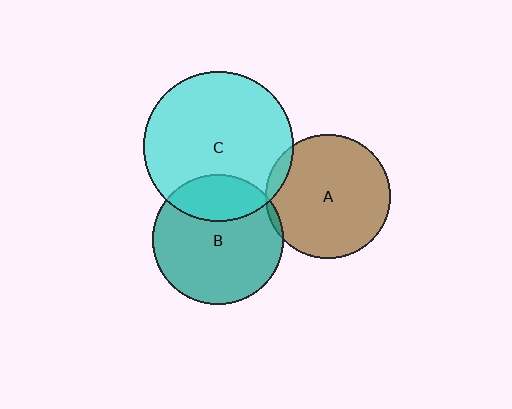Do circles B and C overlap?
Yes.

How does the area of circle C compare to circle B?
Approximately 1.3 times.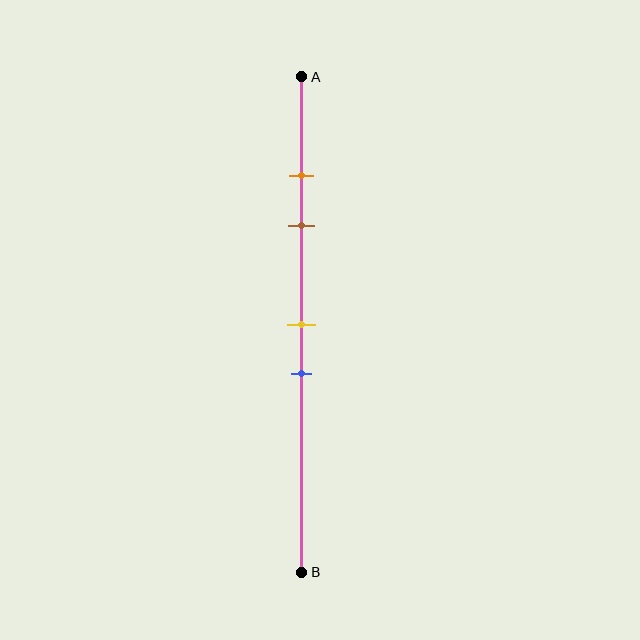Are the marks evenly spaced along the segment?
No, the marks are not evenly spaced.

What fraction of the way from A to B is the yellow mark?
The yellow mark is approximately 50% (0.5) of the way from A to B.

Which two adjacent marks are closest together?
The orange and brown marks are the closest adjacent pair.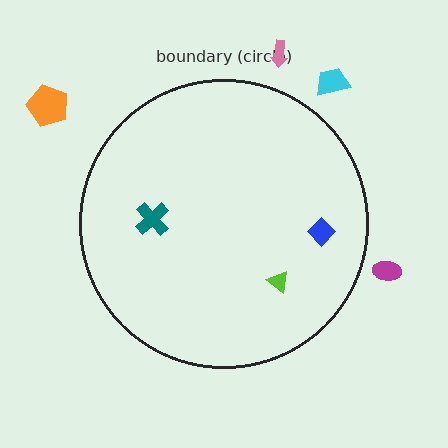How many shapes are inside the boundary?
3 inside, 4 outside.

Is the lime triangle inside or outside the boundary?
Inside.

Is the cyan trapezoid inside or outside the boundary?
Outside.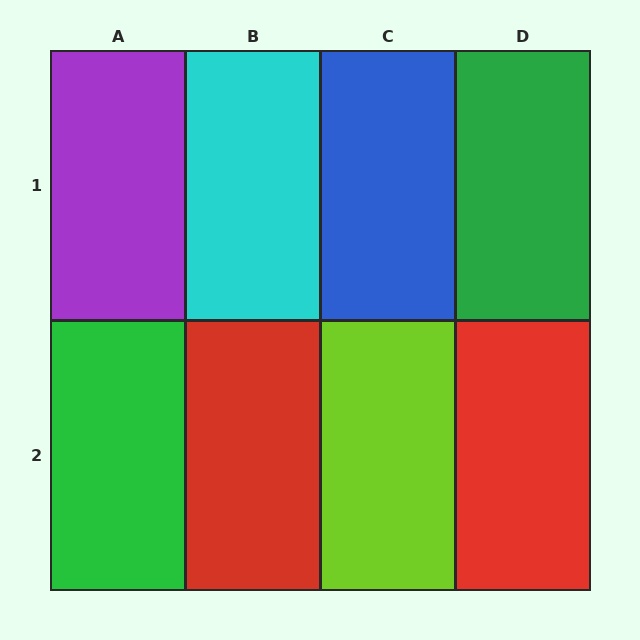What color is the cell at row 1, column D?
Green.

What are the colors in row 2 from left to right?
Green, red, lime, red.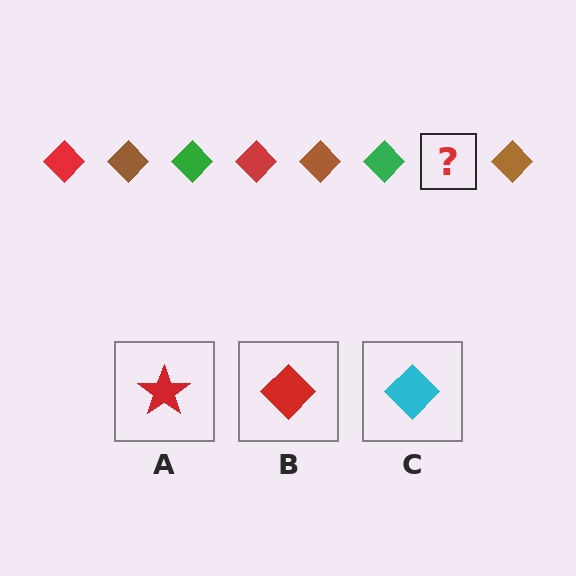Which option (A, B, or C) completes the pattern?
B.